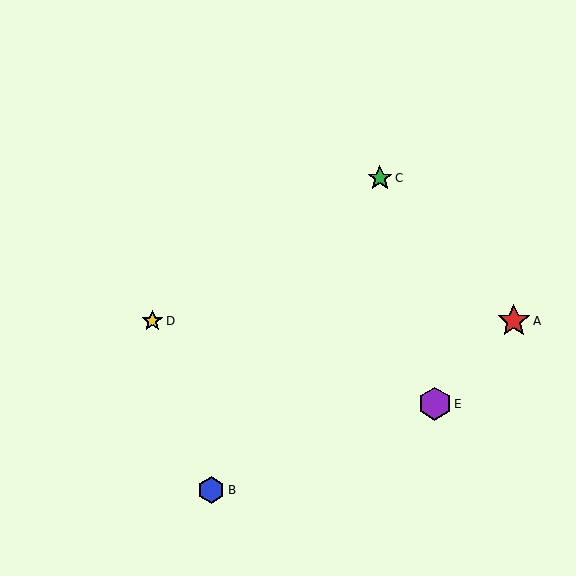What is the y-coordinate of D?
Object D is at y≈321.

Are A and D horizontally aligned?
Yes, both are at y≈321.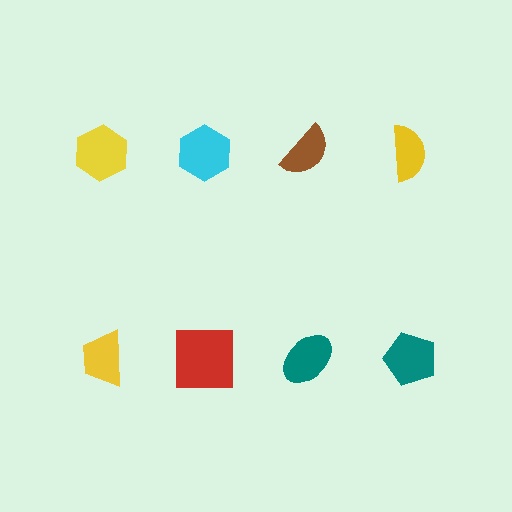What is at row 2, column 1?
A yellow trapezoid.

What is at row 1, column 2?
A cyan hexagon.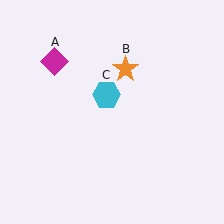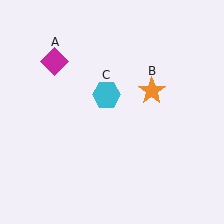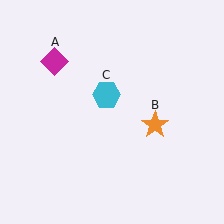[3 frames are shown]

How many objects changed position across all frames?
1 object changed position: orange star (object B).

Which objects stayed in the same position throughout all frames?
Magenta diamond (object A) and cyan hexagon (object C) remained stationary.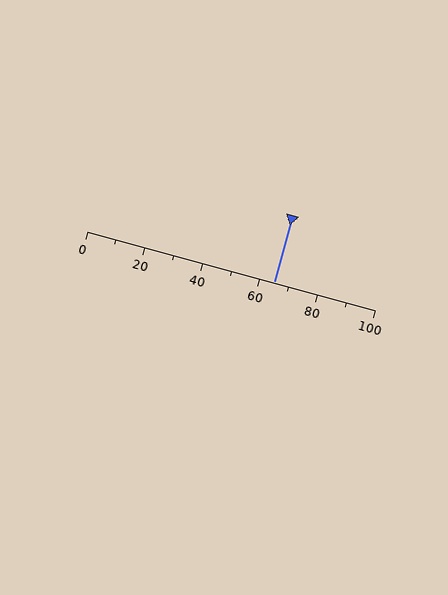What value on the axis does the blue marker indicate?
The marker indicates approximately 65.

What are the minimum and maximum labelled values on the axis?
The axis runs from 0 to 100.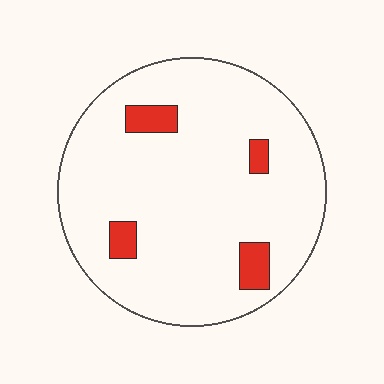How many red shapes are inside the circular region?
4.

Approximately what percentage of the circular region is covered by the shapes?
Approximately 10%.